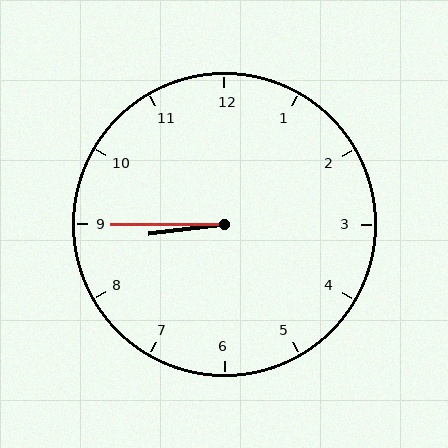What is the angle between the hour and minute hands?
Approximately 8 degrees.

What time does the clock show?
8:45.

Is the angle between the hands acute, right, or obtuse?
It is acute.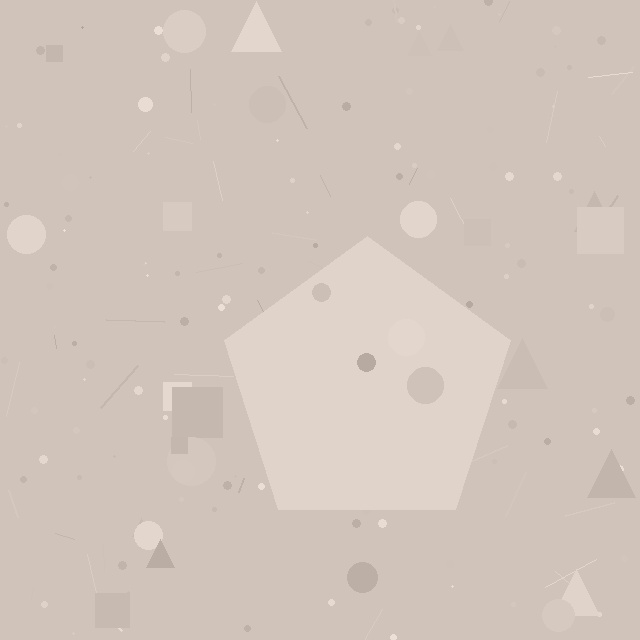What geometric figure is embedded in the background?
A pentagon is embedded in the background.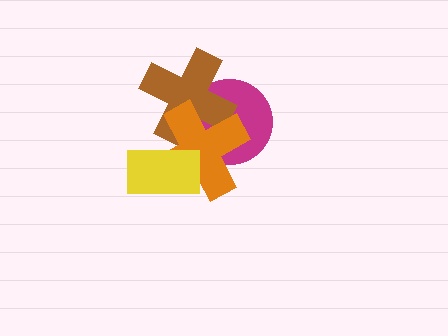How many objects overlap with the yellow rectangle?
1 object overlaps with the yellow rectangle.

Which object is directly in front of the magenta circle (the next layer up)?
The brown cross is directly in front of the magenta circle.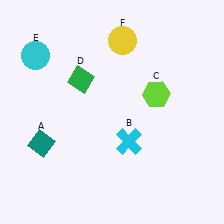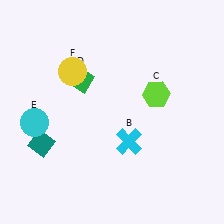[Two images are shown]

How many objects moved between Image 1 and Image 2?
2 objects moved between the two images.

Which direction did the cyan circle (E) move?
The cyan circle (E) moved down.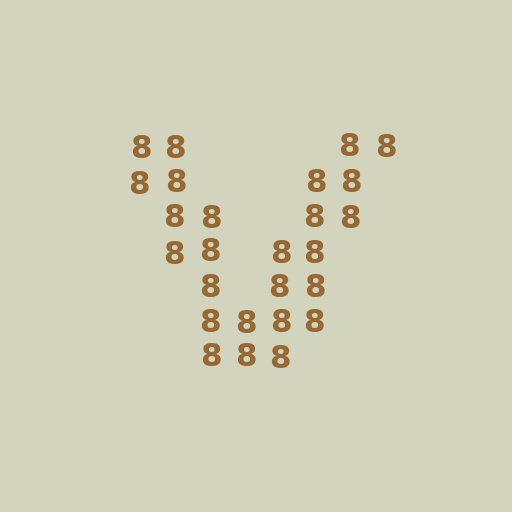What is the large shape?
The large shape is the letter V.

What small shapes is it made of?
It is made of small digit 8's.